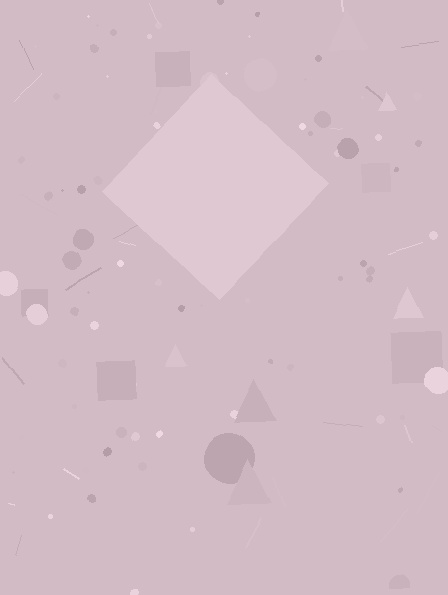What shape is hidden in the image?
A diamond is hidden in the image.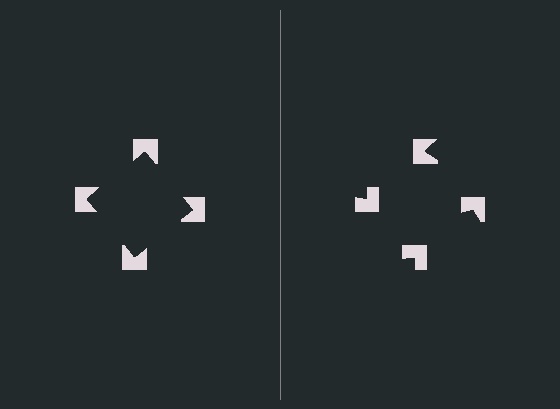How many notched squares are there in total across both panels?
8 — 4 on each side.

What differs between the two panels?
The notched squares are positioned identically on both sides; only the wedge orientations differ. On the left they align to a square; on the right they are misaligned.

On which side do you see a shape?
An illusory square appears on the left side. On the right side the wedge cuts are rotated, so no coherent shape forms.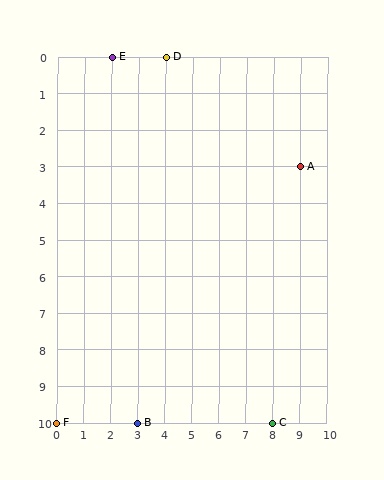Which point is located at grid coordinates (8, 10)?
Point C is at (8, 10).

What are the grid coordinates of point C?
Point C is at grid coordinates (8, 10).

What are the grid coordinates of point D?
Point D is at grid coordinates (4, 0).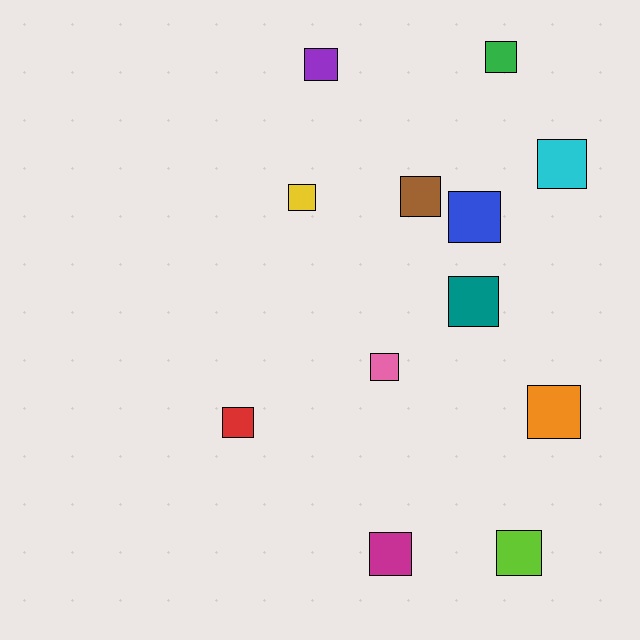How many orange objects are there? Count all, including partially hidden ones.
There is 1 orange object.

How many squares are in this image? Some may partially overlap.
There are 12 squares.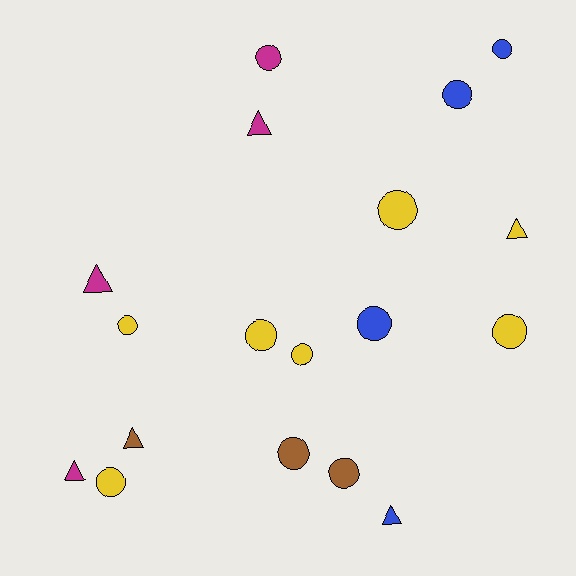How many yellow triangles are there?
There is 1 yellow triangle.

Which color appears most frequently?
Yellow, with 7 objects.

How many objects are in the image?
There are 18 objects.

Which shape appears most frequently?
Circle, with 12 objects.